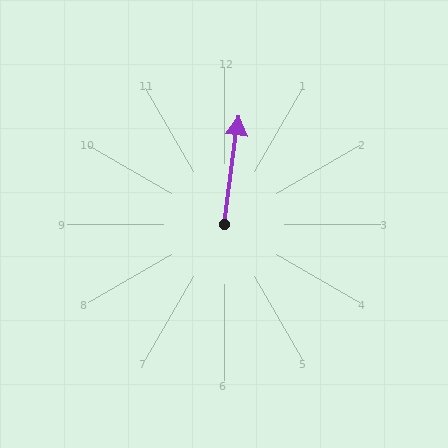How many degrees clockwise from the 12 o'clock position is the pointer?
Approximately 8 degrees.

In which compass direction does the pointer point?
North.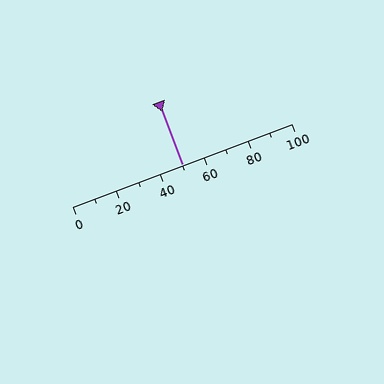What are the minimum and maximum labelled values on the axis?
The axis runs from 0 to 100.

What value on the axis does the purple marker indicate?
The marker indicates approximately 50.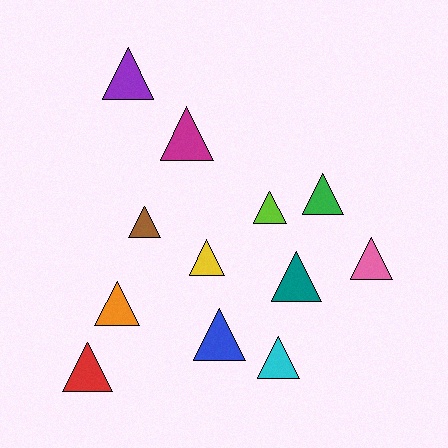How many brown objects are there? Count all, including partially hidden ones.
There is 1 brown object.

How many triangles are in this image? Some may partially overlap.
There are 12 triangles.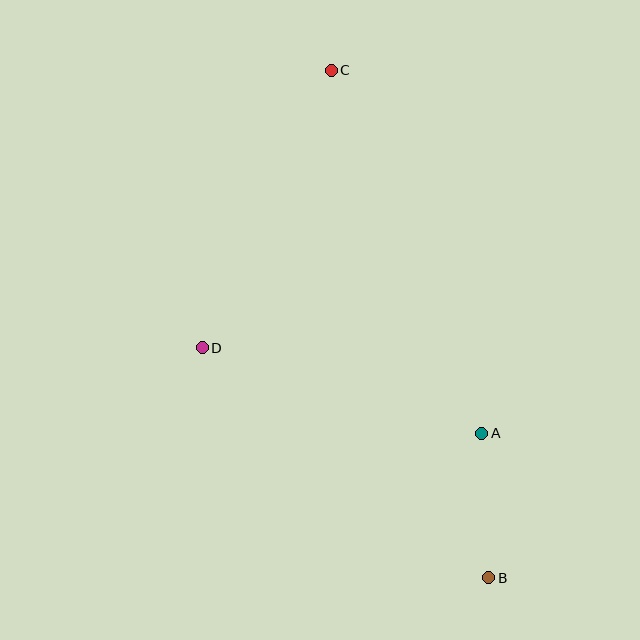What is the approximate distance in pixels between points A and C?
The distance between A and C is approximately 393 pixels.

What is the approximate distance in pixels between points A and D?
The distance between A and D is approximately 292 pixels.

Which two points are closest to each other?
Points A and B are closest to each other.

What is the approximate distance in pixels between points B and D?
The distance between B and D is approximately 367 pixels.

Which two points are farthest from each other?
Points B and C are farthest from each other.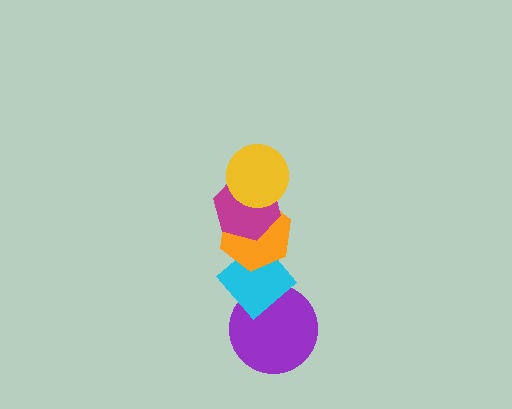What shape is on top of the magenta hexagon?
The yellow circle is on top of the magenta hexagon.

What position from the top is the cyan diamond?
The cyan diamond is 4th from the top.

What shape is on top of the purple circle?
The cyan diamond is on top of the purple circle.